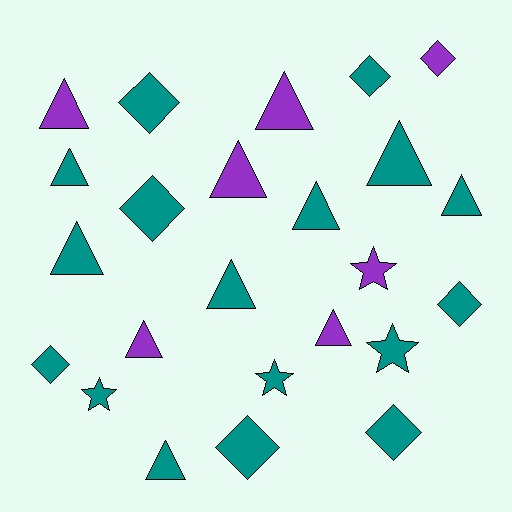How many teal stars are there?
There are 3 teal stars.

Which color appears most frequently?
Teal, with 17 objects.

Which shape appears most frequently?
Triangle, with 12 objects.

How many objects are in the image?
There are 24 objects.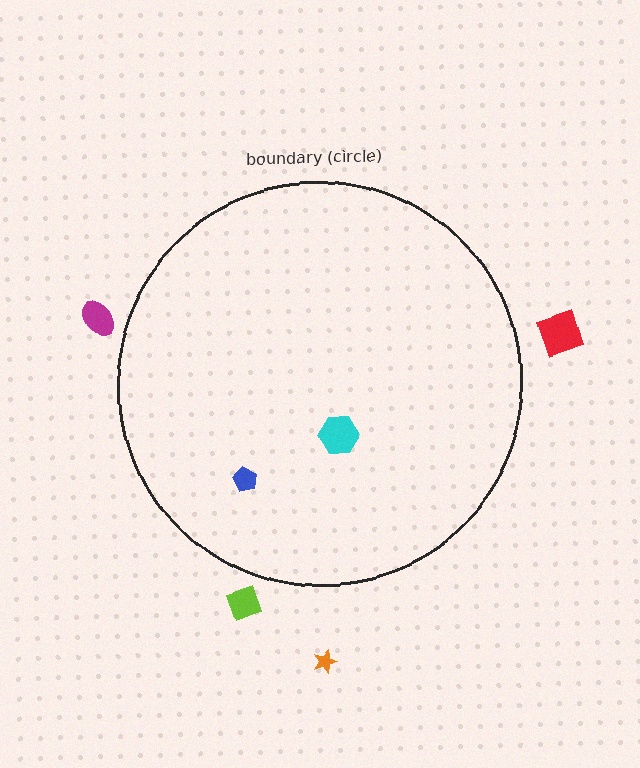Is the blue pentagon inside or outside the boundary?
Inside.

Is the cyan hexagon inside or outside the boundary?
Inside.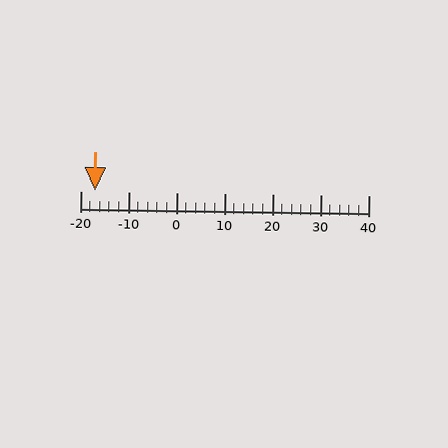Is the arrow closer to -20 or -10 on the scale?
The arrow is closer to -20.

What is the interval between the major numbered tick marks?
The major tick marks are spaced 10 units apart.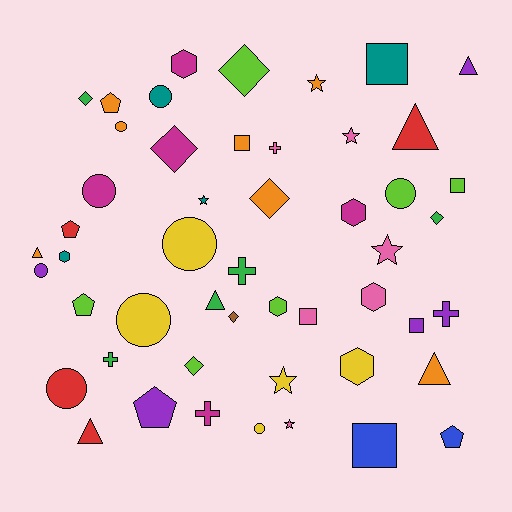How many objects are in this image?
There are 50 objects.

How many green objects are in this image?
There are 5 green objects.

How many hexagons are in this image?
There are 6 hexagons.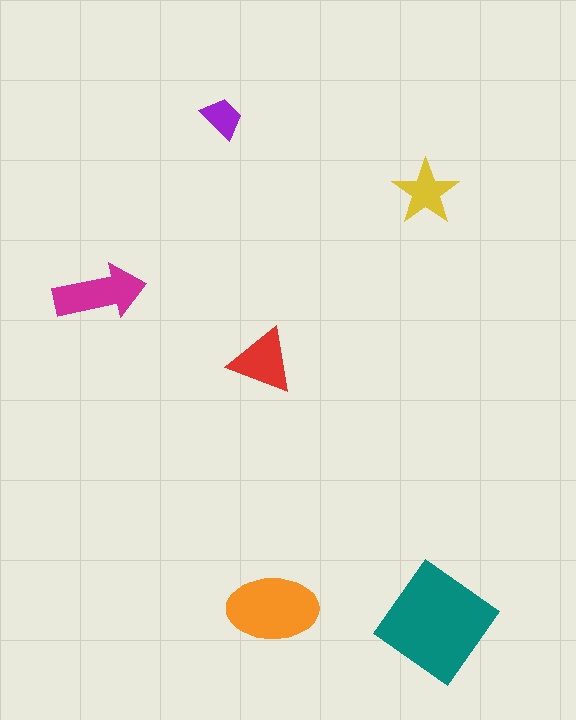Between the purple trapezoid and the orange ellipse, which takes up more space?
The orange ellipse.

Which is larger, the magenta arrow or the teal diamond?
The teal diamond.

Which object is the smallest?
The purple trapezoid.